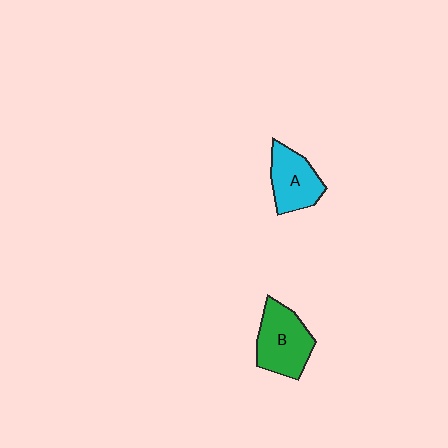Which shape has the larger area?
Shape B (green).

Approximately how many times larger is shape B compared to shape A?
Approximately 1.2 times.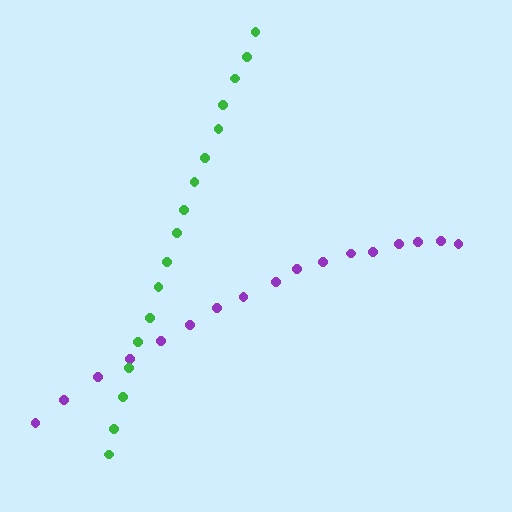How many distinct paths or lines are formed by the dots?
There are 2 distinct paths.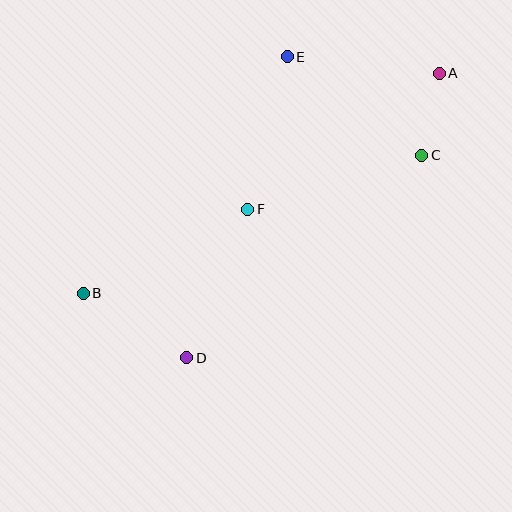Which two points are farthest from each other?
Points A and B are farthest from each other.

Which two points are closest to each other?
Points A and C are closest to each other.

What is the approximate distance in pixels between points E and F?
The distance between E and F is approximately 157 pixels.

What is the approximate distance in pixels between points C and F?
The distance between C and F is approximately 182 pixels.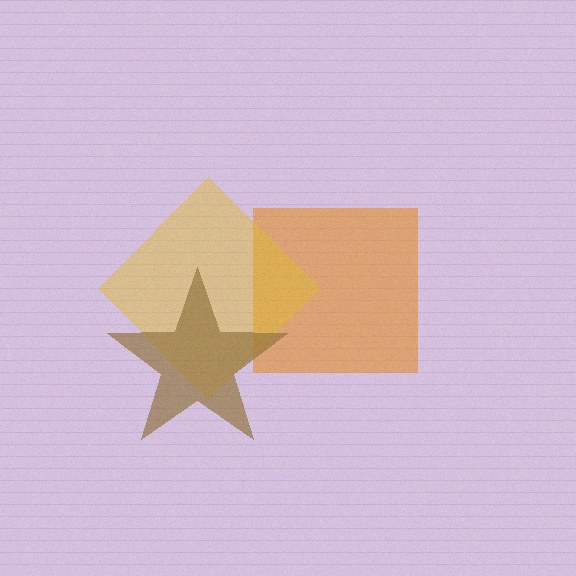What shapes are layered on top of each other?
The layered shapes are: an orange square, a yellow diamond, a brown star.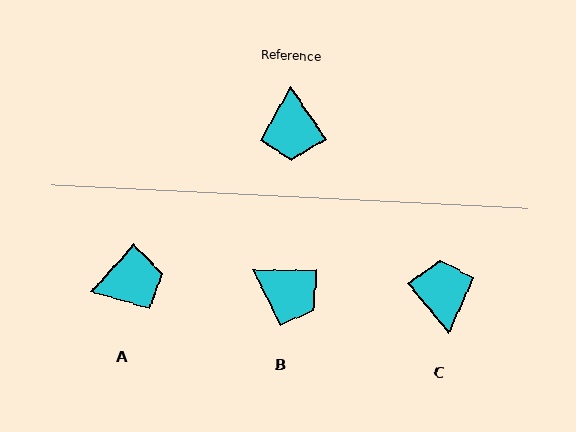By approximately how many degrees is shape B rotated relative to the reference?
Approximately 56 degrees counter-clockwise.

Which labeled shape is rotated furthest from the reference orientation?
C, about 175 degrees away.